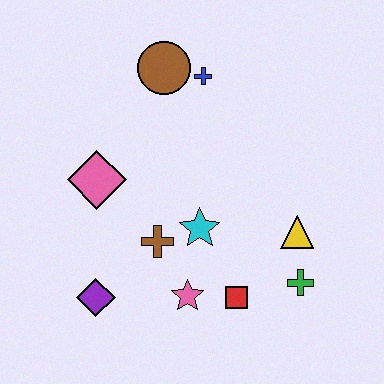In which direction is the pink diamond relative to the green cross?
The pink diamond is to the left of the green cross.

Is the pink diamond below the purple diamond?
No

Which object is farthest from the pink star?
The brown circle is farthest from the pink star.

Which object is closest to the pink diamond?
The brown cross is closest to the pink diamond.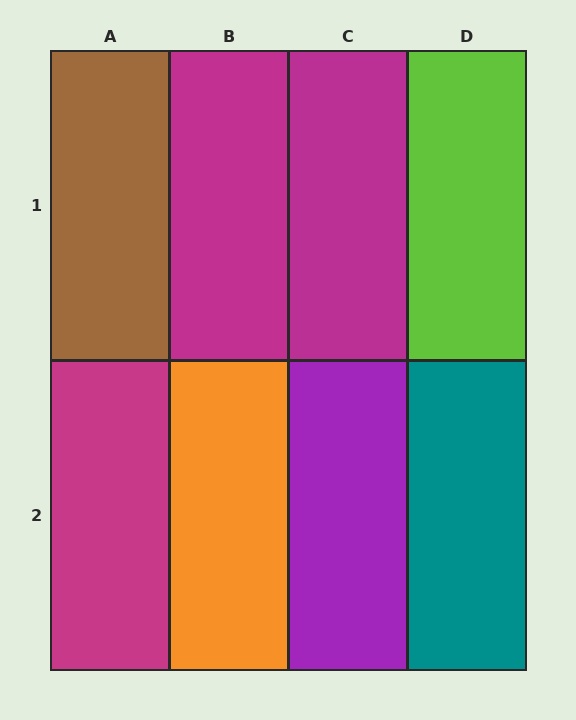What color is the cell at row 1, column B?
Magenta.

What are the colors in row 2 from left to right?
Magenta, orange, purple, teal.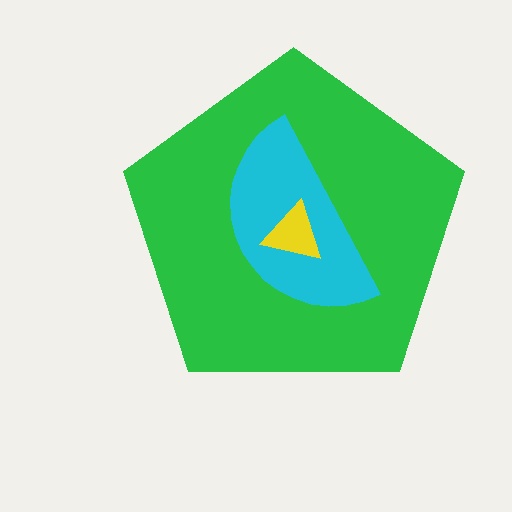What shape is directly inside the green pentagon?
The cyan semicircle.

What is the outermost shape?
The green pentagon.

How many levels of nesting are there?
3.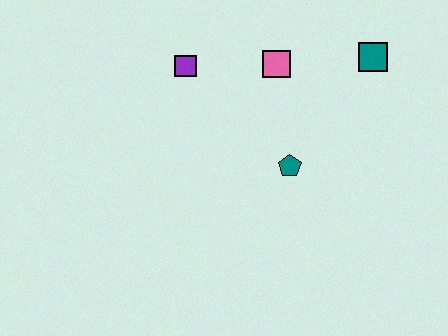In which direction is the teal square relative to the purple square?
The teal square is to the right of the purple square.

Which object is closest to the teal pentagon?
The pink square is closest to the teal pentagon.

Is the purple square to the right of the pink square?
No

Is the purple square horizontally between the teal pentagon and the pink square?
No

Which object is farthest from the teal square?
The purple square is farthest from the teal square.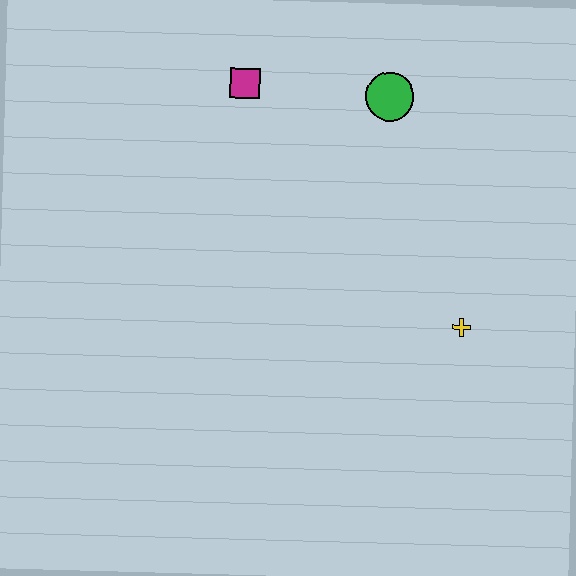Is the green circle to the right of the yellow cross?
No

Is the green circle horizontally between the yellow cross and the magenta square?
Yes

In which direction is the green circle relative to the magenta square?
The green circle is to the right of the magenta square.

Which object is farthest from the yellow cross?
The magenta square is farthest from the yellow cross.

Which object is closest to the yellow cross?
The green circle is closest to the yellow cross.